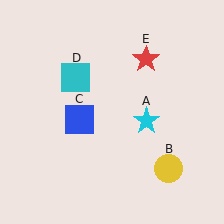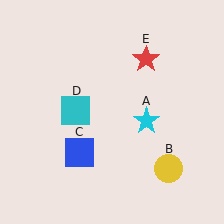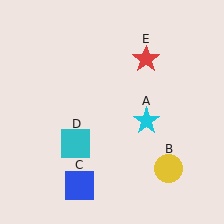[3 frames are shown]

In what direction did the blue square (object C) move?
The blue square (object C) moved down.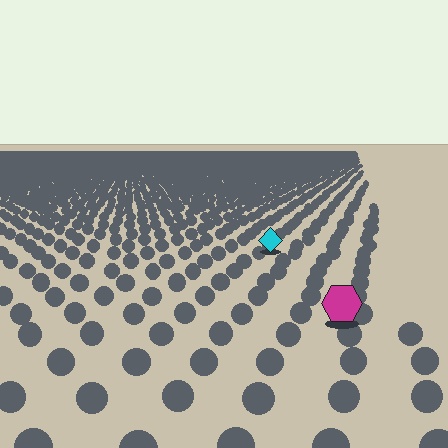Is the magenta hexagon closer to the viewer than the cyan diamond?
Yes. The magenta hexagon is closer — you can tell from the texture gradient: the ground texture is coarser near it.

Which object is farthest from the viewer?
The cyan diamond is farthest from the viewer. It appears smaller and the ground texture around it is denser.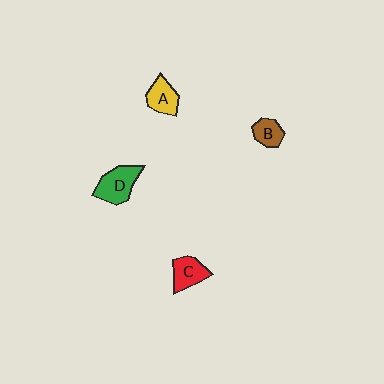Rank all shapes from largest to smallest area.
From largest to smallest: D (green), C (red), A (yellow), B (brown).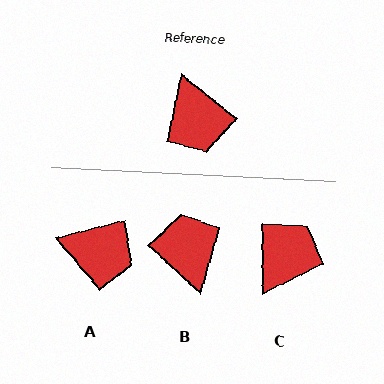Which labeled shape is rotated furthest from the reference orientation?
B, about 176 degrees away.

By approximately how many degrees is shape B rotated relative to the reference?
Approximately 176 degrees counter-clockwise.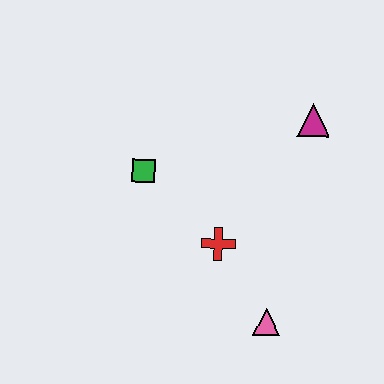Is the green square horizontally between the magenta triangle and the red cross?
No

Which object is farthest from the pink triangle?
The magenta triangle is farthest from the pink triangle.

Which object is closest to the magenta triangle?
The red cross is closest to the magenta triangle.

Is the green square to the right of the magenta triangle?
No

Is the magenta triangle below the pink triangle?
No